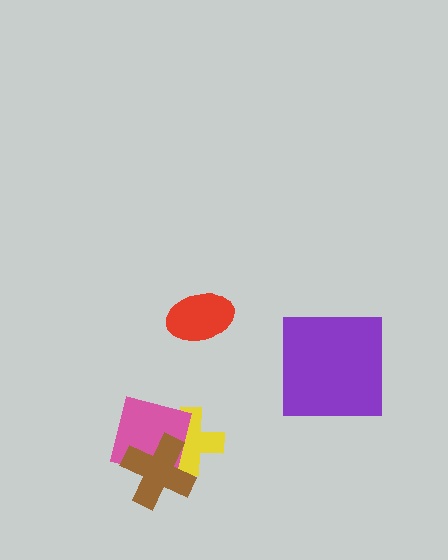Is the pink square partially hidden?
Yes, it is partially covered by another shape.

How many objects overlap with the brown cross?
2 objects overlap with the brown cross.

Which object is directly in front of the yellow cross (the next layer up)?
The pink square is directly in front of the yellow cross.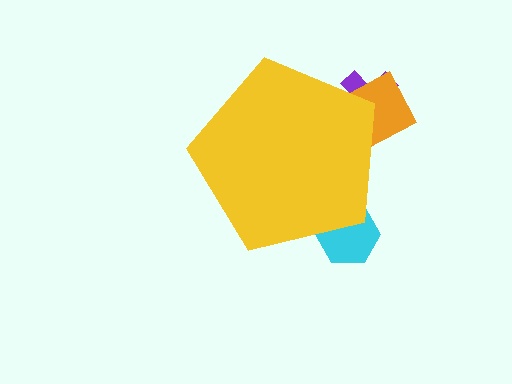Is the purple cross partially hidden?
Yes, the purple cross is partially hidden behind the yellow pentagon.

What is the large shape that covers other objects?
A yellow pentagon.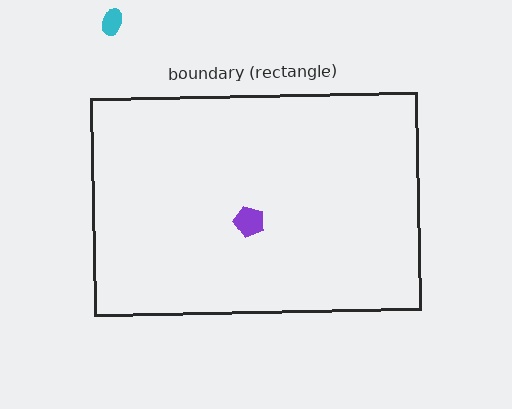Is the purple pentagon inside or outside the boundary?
Inside.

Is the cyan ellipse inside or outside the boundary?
Outside.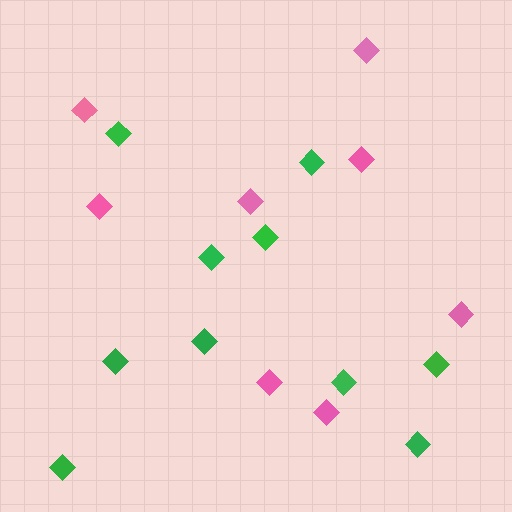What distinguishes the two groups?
There are 2 groups: one group of pink diamonds (8) and one group of green diamonds (10).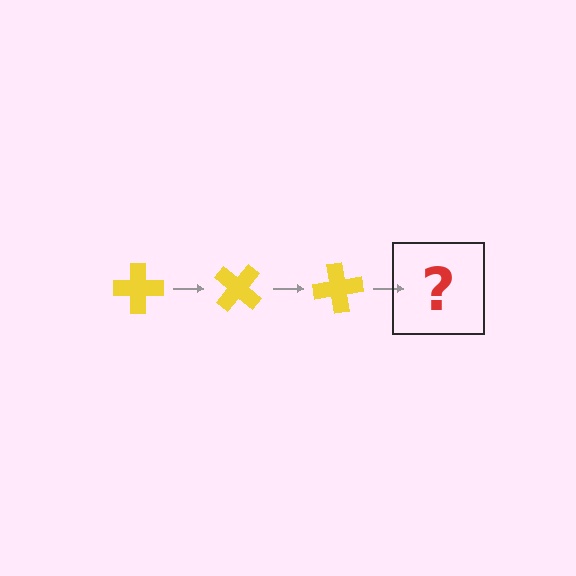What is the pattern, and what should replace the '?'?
The pattern is that the cross rotates 40 degrees each step. The '?' should be a yellow cross rotated 120 degrees.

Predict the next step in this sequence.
The next step is a yellow cross rotated 120 degrees.